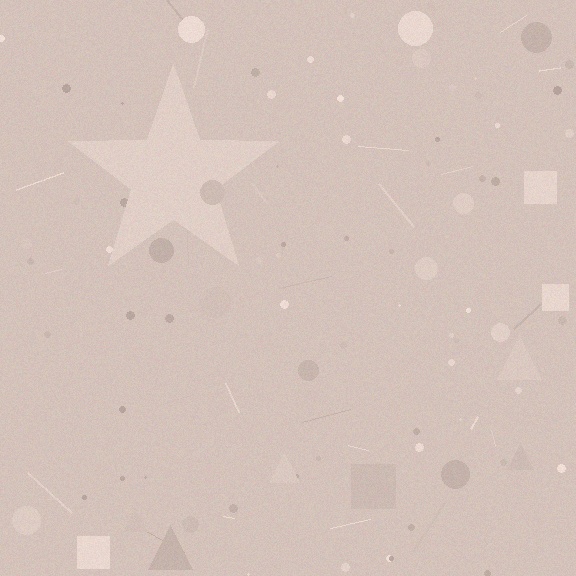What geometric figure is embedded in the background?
A star is embedded in the background.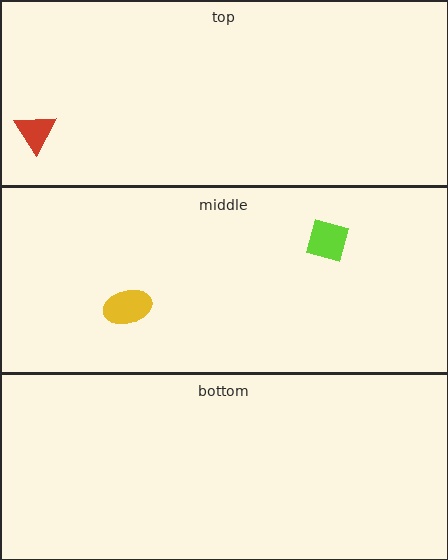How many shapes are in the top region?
1.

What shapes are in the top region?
The red triangle.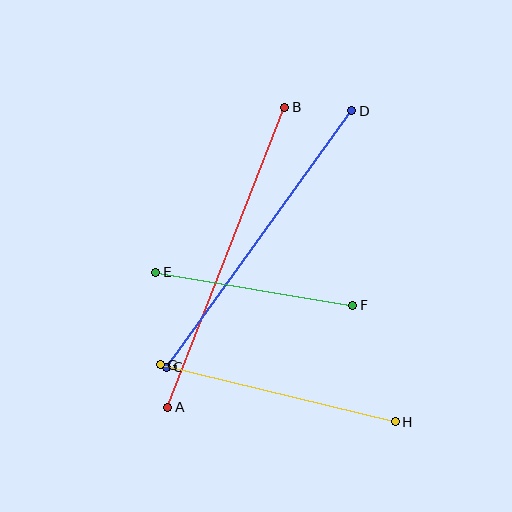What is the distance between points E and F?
The distance is approximately 200 pixels.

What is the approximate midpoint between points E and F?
The midpoint is at approximately (254, 289) pixels.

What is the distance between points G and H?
The distance is approximately 242 pixels.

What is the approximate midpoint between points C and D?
The midpoint is at approximately (259, 239) pixels.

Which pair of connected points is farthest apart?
Points A and B are farthest apart.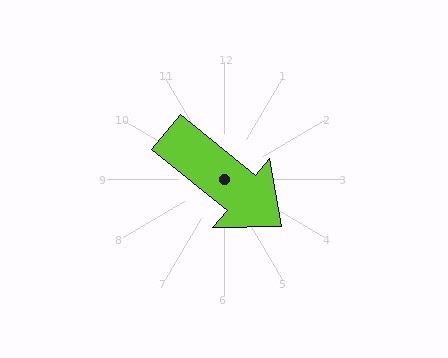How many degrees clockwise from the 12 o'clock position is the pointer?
Approximately 129 degrees.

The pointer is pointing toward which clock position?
Roughly 4 o'clock.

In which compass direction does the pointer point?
Southeast.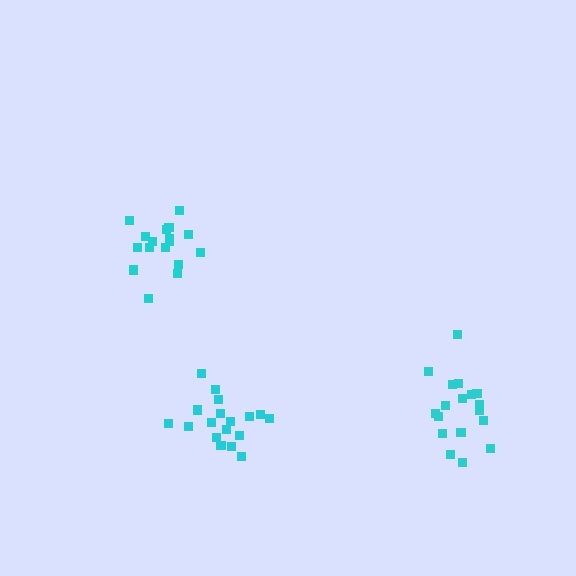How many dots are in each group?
Group 1: 17 dots, Group 2: 19 dots, Group 3: 18 dots (54 total).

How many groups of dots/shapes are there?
There are 3 groups.